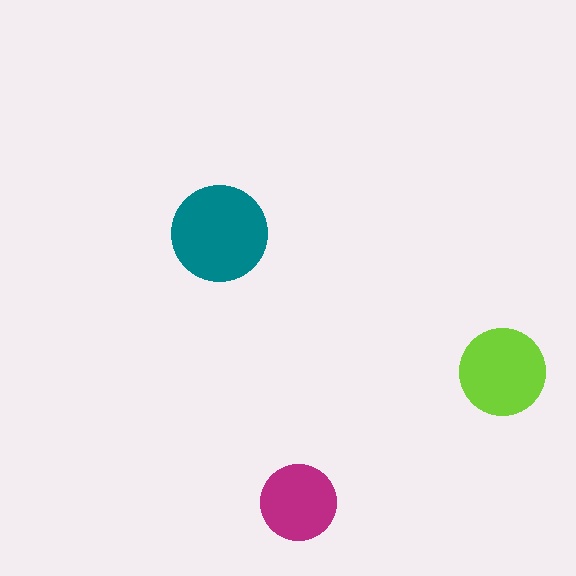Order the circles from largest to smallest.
the teal one, the lime one, the magenta one.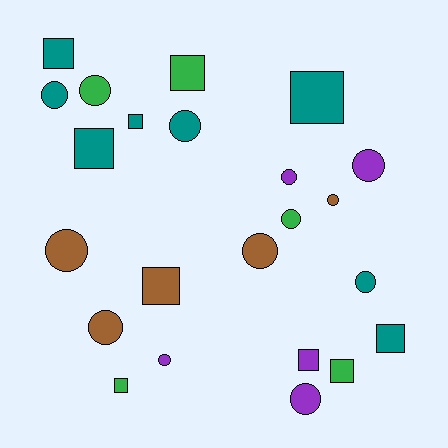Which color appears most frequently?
Teal, with 8 objects.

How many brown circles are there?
There are 4 brown circles.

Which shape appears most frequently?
Circle, with 13 objects.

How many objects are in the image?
There are 23 objects.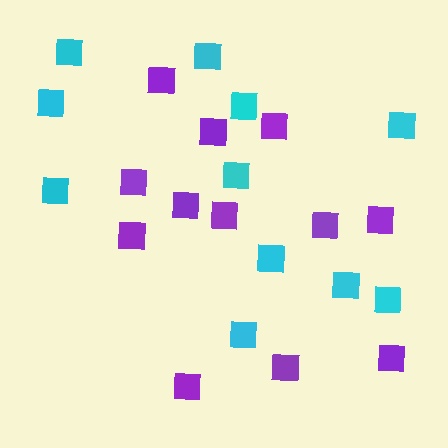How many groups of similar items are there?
There are 2 groups: one group of purple squares (12) and one group of cyan squares (11).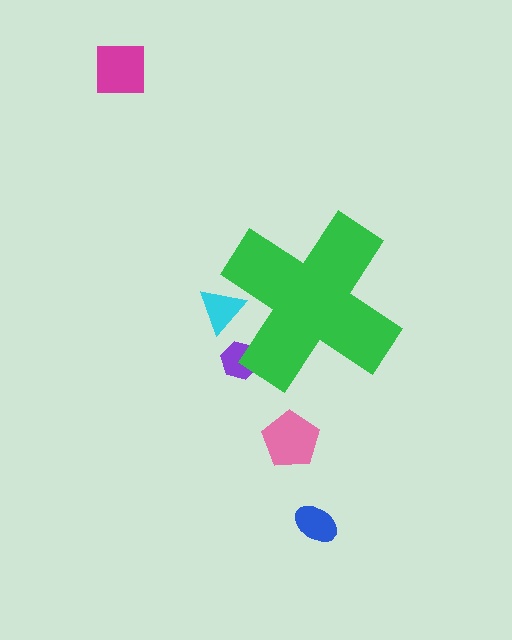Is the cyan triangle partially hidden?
Yes, the cyan triangle is partially hidden behind the green cross.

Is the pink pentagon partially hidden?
No, the pink pentagon is fully visible.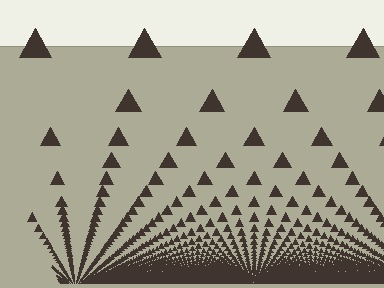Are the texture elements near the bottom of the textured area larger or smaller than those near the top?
Smaller. The gradient is inverted — elements near the bottom are smaller and denser.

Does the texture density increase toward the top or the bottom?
Density increases toward the bottom.